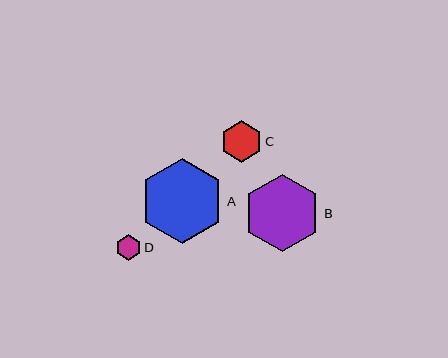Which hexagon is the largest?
Hexagon A is the largest with a size of approximately 84 pixels.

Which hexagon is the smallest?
Hexagon D is the smallest with a size of approximately 25 pixels.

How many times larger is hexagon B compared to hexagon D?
Hexagon B is approximately 3.0 times the size of hexagon D.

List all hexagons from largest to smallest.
From largest to smallest: A, B, C, D.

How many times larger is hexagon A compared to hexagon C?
Hexagon A is approximately 2.0 times the size of hexagon C.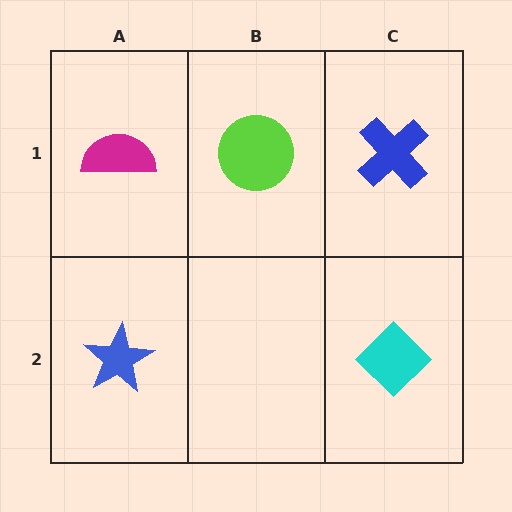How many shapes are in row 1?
3 shapes.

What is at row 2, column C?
A cyan diamond.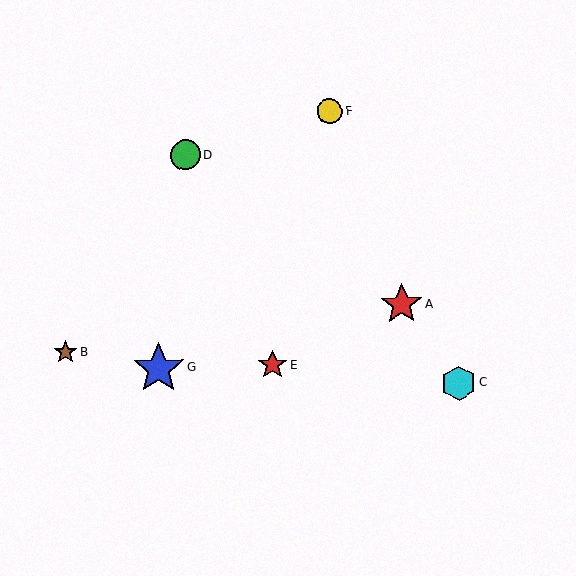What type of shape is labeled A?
Shape A is a red star.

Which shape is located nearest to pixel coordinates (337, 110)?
The yellow circle (labeled F) at (330, 112) is nearest to that location.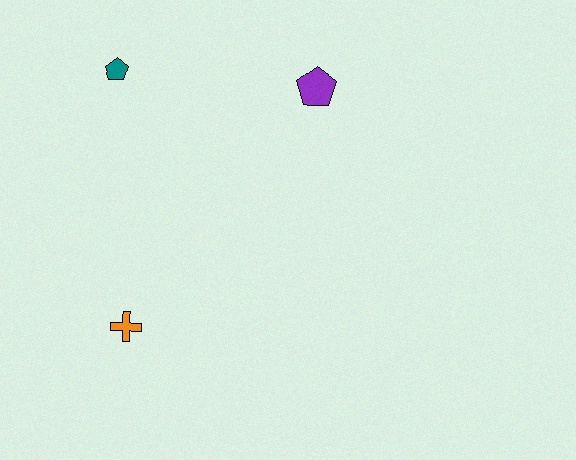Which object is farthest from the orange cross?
The purple pentagon is farthest from the orange cross.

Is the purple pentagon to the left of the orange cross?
No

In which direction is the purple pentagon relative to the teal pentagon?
The purple pentagon is to the right of the teal pentagon.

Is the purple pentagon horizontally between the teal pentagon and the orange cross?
No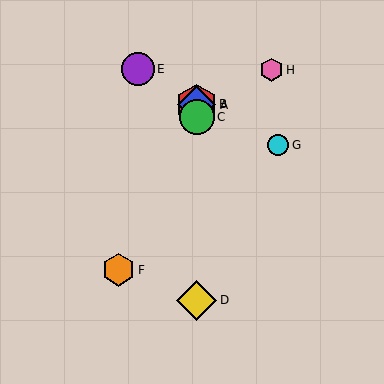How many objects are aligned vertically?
4 objects (A, B, C, D) are aligned vertically.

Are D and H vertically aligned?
No, D is at x≈197 and H is at x≈272.